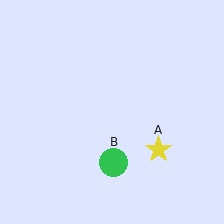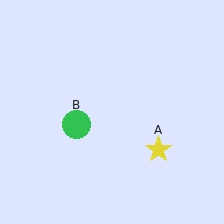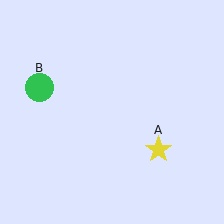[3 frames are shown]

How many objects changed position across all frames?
1 object changed position: green circle (object B).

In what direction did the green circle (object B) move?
The green circle (object B) moved up and to the left.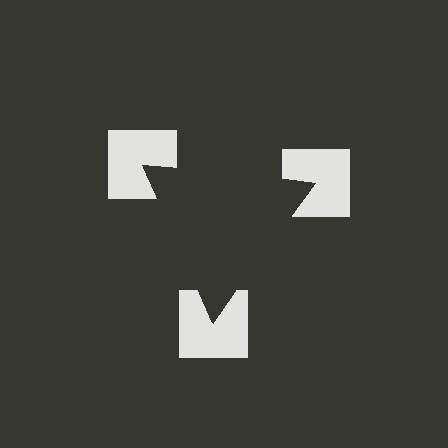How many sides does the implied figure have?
3 sides.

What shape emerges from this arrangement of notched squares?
An illusory triangle — its edges are inferred from the aligned wedge cuts in the notched squares, not physically drawn.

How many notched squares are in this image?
There are 3 — one at each vertex of the illusory triangle.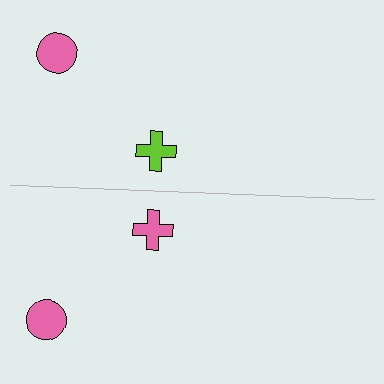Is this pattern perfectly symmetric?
No, the pattern is not perfectly symmetric. The pink cross on the bottom side breaks the symmetry — its mirror counterpart is lime.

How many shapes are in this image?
There are 4 shapes in this image.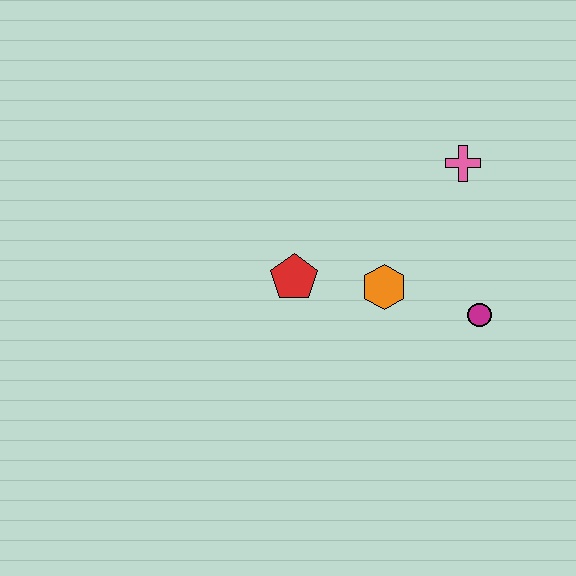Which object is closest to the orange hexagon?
The red pentagon is closest to the orange hexagon.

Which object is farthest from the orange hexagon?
The pink cross is farthest from the orange hexagon.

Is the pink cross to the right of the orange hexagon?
Yes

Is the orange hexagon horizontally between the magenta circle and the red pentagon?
Yes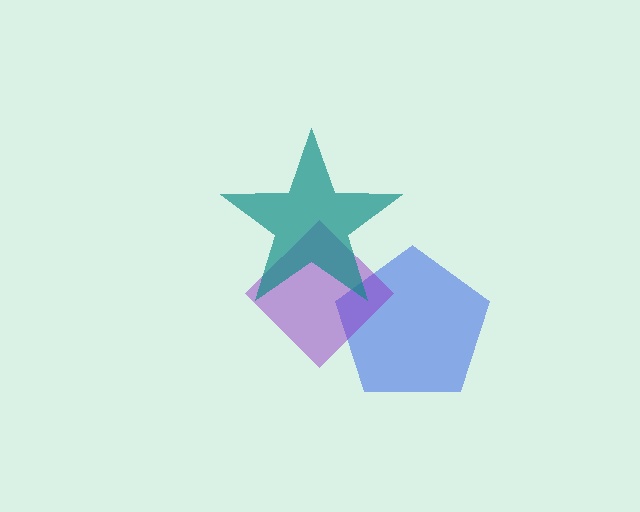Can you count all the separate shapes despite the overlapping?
Yes, there are 3 separate shapes.